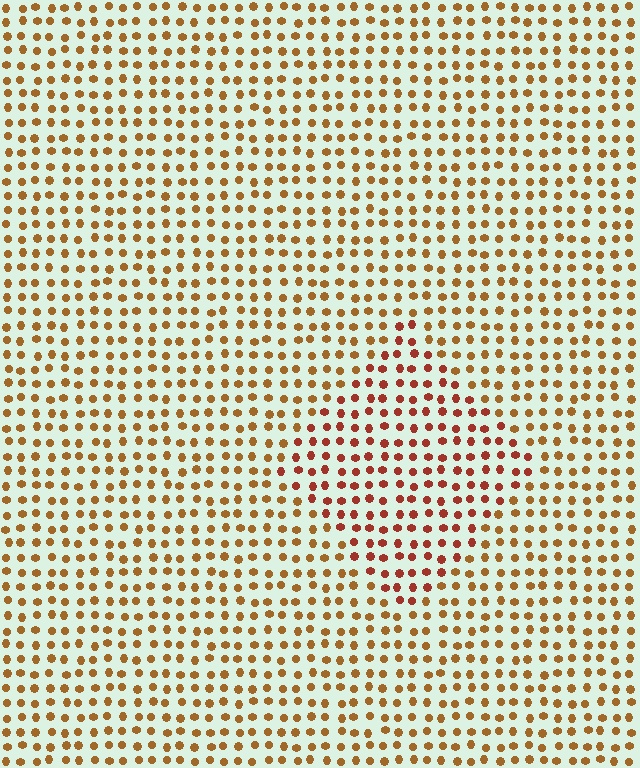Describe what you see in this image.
The image is filled with small brown elements in a uniform arrangement. A diamond-shaped region is visible where the elements are tinted to a slightly different hue, forming a subtle color boundary.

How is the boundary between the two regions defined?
The boundary is defined purely by a slight shift in hue (about 27 degrees). Spacing, size, and orientation are identical on both sides.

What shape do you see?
I see a diamond.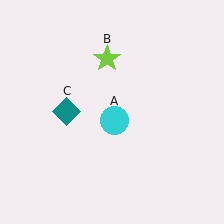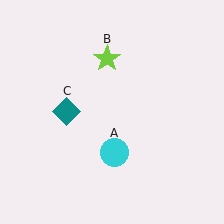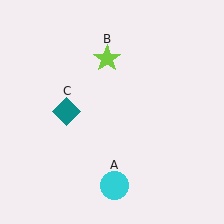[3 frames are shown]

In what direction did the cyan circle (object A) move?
The cyan circle (object A) moved down.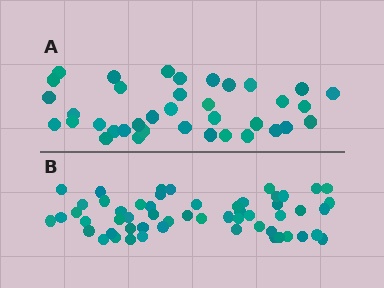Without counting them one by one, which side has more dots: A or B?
Region B (the bottom region) has more dots.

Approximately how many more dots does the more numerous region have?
Region B has approximately 20 more dots than region A.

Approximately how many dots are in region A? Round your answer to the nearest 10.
About 40 dots. (The exact count is 37, which rounds to 40.)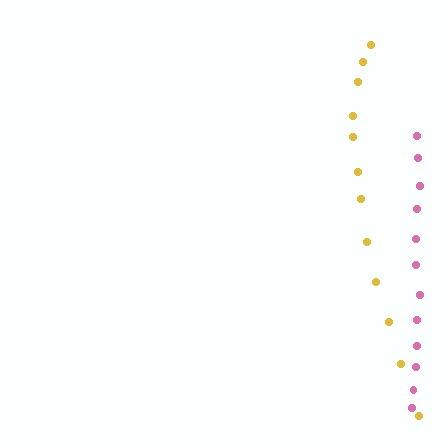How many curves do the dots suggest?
There are 2 distinct paths.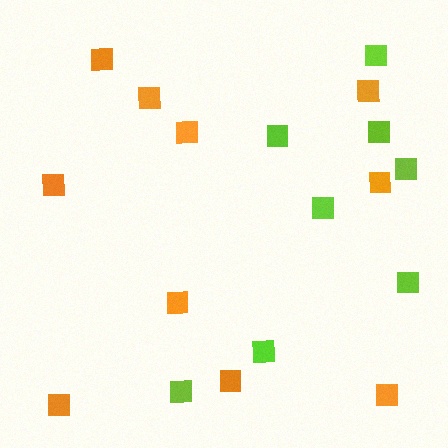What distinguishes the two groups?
There are 2 groups: one group of orange squares (10) and one group of lime squares (8).